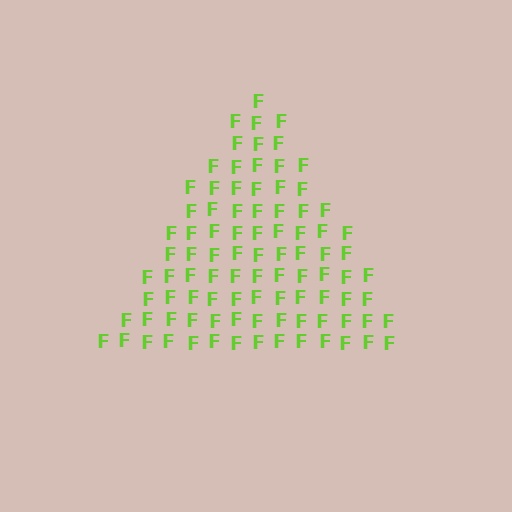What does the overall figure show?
The overall figure shows a triangle.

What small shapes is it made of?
It is made of small letter F's.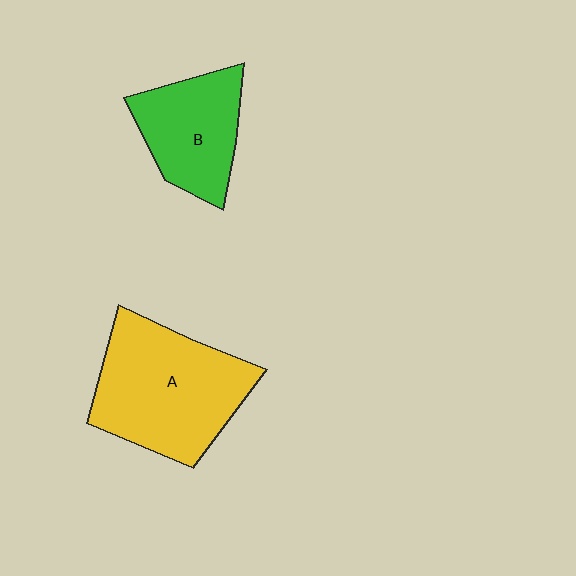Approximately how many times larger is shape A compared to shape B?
Approximately 1.6 times.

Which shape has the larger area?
Shape A (yellow).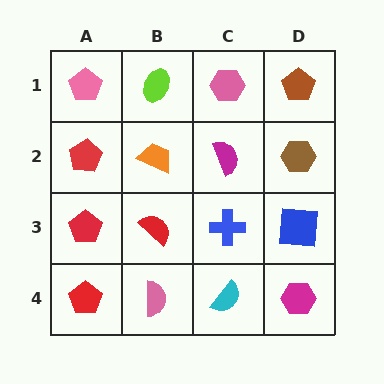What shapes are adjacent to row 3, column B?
An orange trapezoid (row 2, column B), a pink semicircle (row 4, column B), a red pentagon (row 3, column A), a blue cross (row 3, column C).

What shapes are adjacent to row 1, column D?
A brown hexagon (row 2, column D), a pink hexagon (row 1, column C).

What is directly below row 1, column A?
A red pentagon.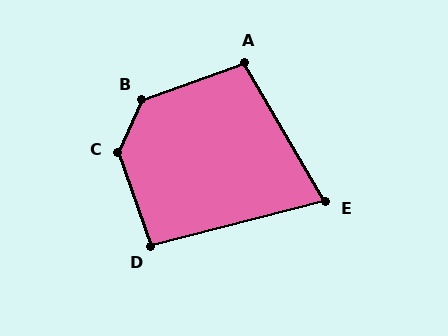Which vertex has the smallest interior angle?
E, at approximately 74 degrees.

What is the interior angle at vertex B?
Approximately 134 degrees (obtuse).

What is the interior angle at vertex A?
Approximately 101 degrees (obtuse).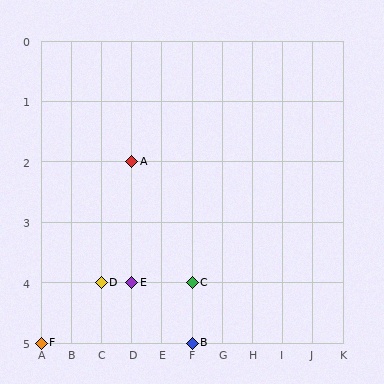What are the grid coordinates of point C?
Point C is at grid coordinates (F, 4).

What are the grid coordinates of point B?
Point B is at grid coordinates (F, 5).